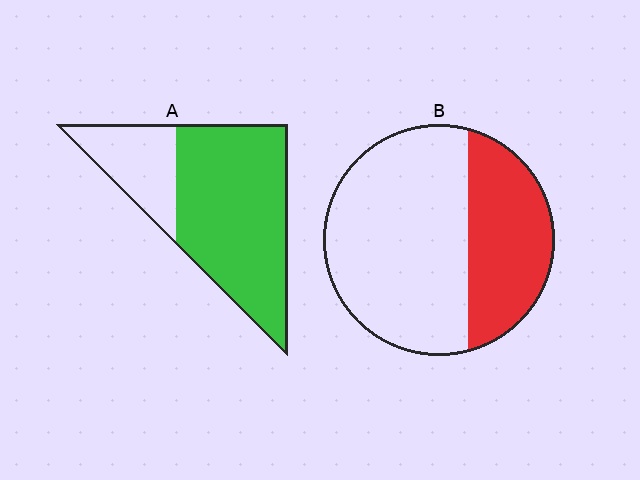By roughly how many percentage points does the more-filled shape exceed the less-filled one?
By roughly 40 percentage points (A over B).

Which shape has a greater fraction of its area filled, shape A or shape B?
Shape A.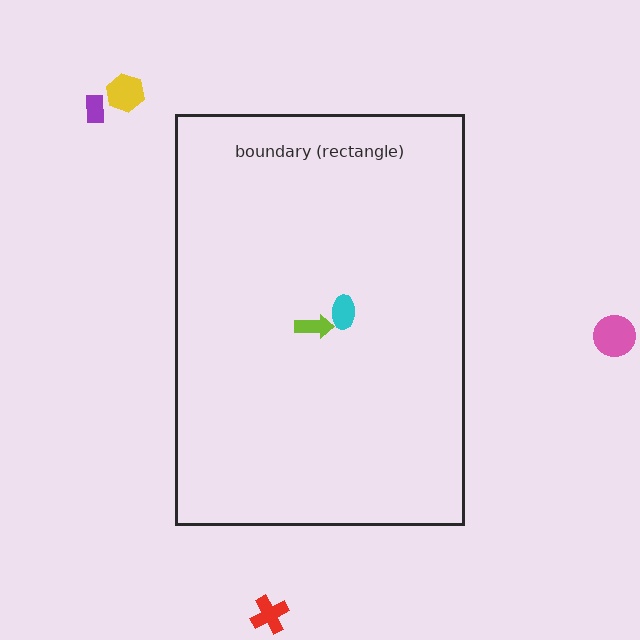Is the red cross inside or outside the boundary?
Outside.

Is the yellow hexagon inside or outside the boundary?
Outside.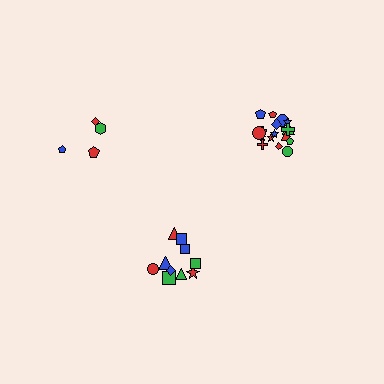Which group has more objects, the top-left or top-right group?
The top-right group.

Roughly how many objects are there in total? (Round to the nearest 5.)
Roughly 30 objects in total.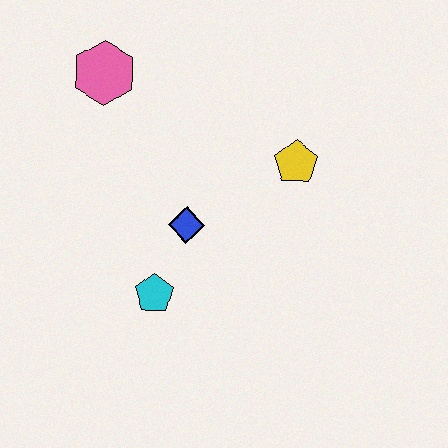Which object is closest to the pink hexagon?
The blue diamond is closest to the pink hexagon.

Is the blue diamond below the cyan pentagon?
No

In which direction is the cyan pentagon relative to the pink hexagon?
The cyan pentagon is below the pink hexagon.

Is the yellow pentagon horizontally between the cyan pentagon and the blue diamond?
No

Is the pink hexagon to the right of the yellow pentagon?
No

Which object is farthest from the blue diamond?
The pink hexagon is farthest from the blue diamond.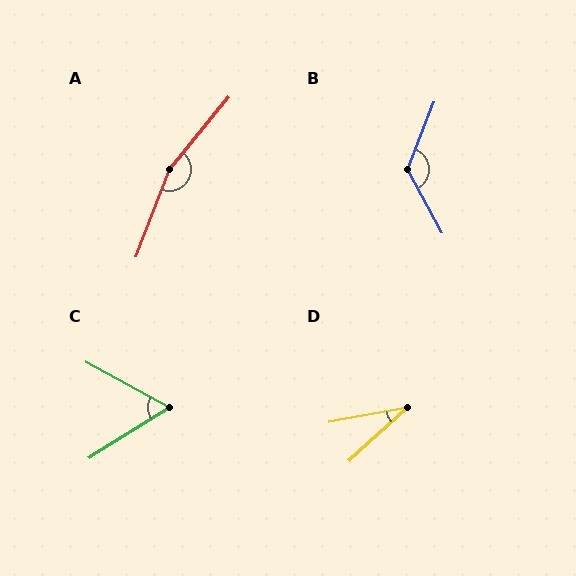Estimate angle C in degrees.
Approximately 61 degrees.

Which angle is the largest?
A, at approximately 162 degrees.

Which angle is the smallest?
D, at approximately 32 degrees.